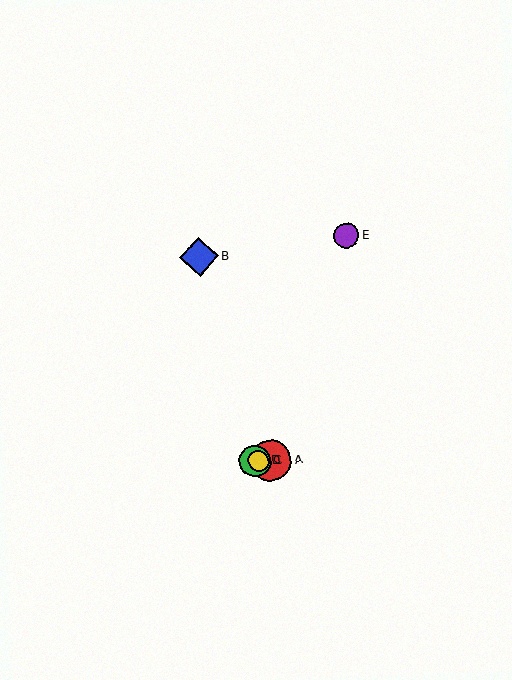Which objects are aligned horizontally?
Objects A, C, D are aligned horizontally.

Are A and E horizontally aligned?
No, A is at y≈461 and E is at y≈236.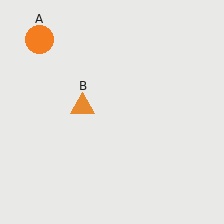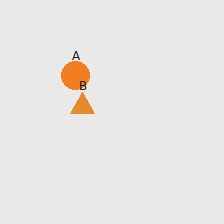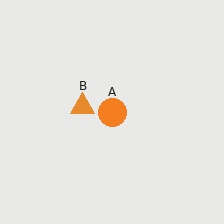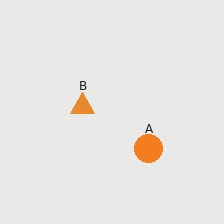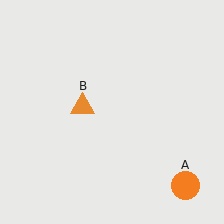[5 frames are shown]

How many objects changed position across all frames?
1 object changed position: orange circle (object A).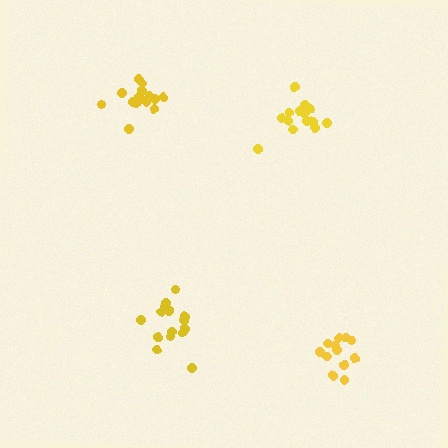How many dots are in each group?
Group 1: 15 dots, Group 2: 12 dots, Group 3: 15 dots, Group 4: 14 dots (56 total).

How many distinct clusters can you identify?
There are 4 distinct clusters.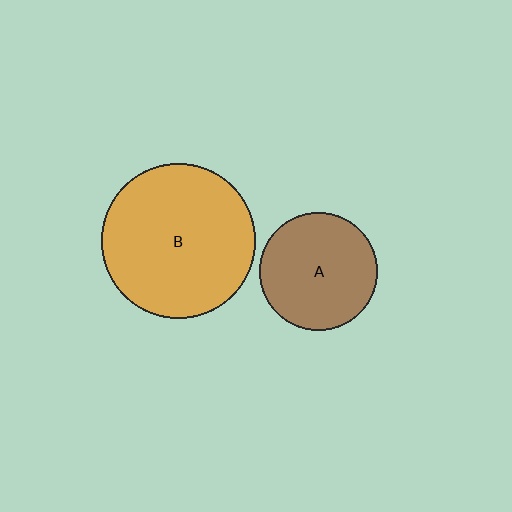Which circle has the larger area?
Circle B (orange).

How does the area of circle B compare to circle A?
Approximately 1.7 times.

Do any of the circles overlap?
No, none of the circles overlap.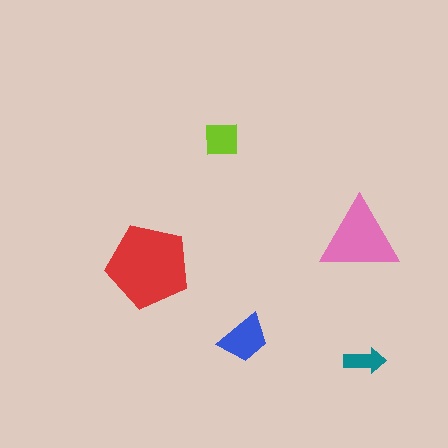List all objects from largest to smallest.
The red pentagon, the pink triangle, the blue trapezoid, the lime square, the teal arrow.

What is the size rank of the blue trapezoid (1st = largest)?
3rd.